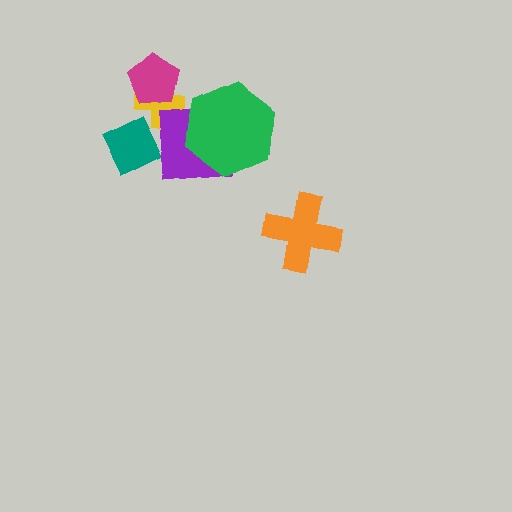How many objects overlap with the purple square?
3 objects overlap with the purple square.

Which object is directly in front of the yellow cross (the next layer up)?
The magenta pentagon is directly in front of the yellow cross.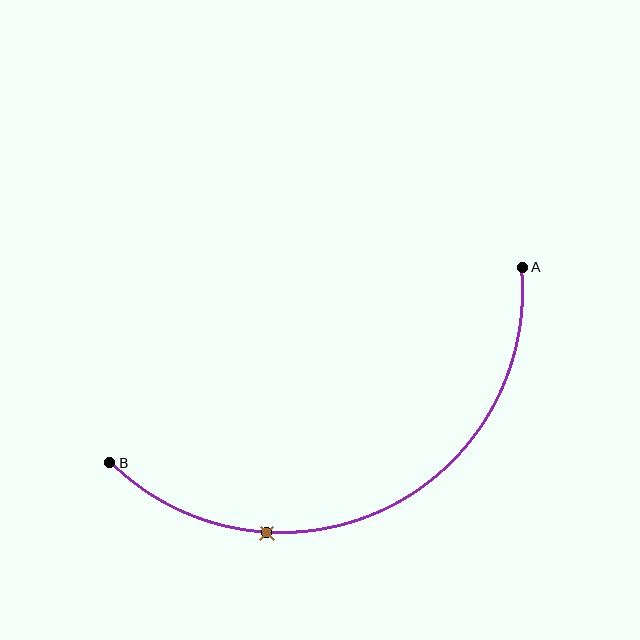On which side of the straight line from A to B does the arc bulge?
The arc bulges below the straight line connecting A and B.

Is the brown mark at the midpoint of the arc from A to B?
No. The brown mark lies on the arc but is closer to endpoint B. The arc midpoint would be at the point on the curve equidistant along the arc from both A and B.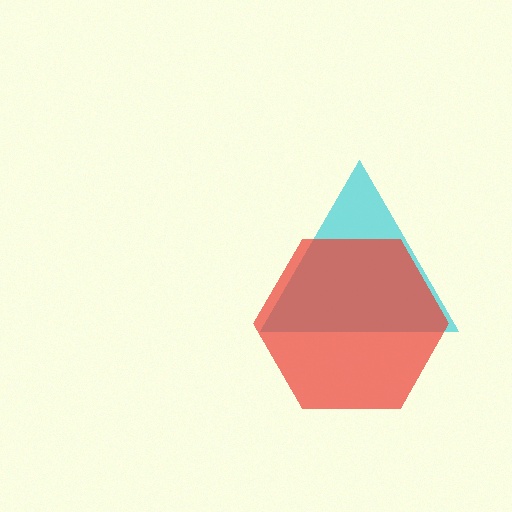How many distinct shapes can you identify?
There are 2 distinct shapes: a cyan triangle, a red hexagon.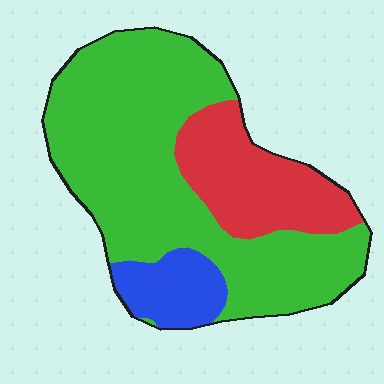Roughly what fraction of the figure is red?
Red takes up about one quarter (1/4) of the figure.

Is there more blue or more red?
Red.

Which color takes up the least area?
Blue, at roughly 10%.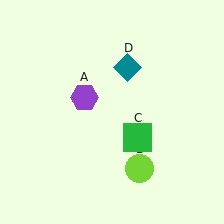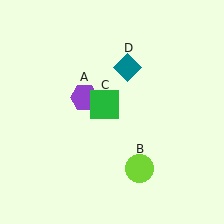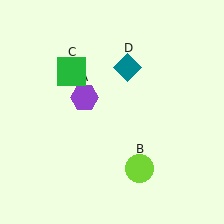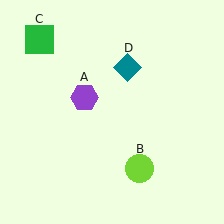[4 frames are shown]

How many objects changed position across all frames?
1 object changed position: green square (object C).